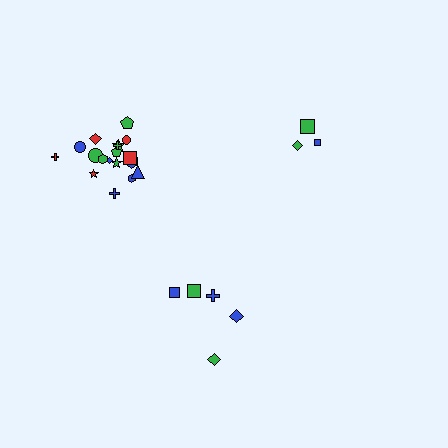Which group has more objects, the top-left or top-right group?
The top-left group.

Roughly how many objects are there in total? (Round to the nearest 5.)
Roughly 25 objects in total.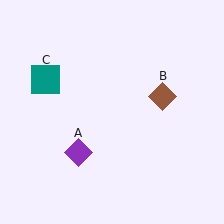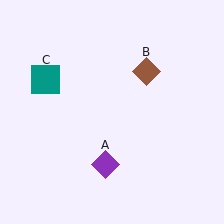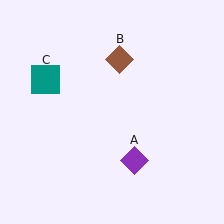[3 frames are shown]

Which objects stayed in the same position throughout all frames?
Teal square (object C) remained stationary.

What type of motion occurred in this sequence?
The purple diamond (object A), brown diamond (object B) rotated counterclockwise around the center of the scene.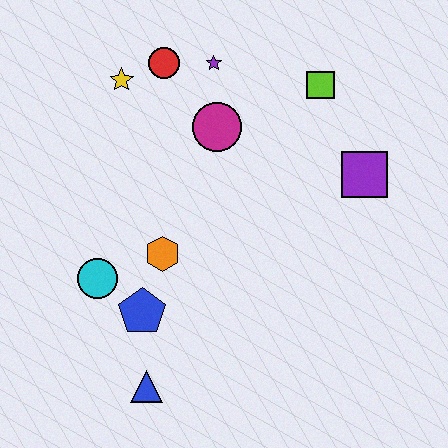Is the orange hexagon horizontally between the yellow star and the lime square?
Yes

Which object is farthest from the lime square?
The blue triangle is farthest from the lime square.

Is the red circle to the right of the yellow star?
Yes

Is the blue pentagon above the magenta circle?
No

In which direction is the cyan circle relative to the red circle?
The cyan circle is below the red circle.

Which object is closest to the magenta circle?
The purple star is closest to the magenta circle.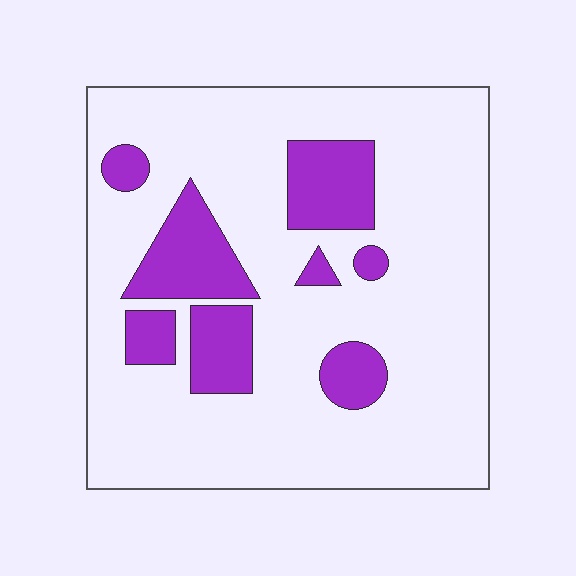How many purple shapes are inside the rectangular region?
8.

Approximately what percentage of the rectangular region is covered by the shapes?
Approximately 20%.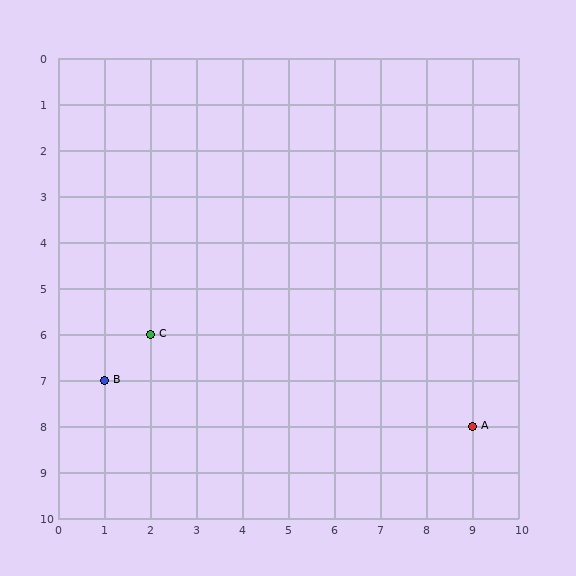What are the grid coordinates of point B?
Point B is at grid coordinates (1, 7).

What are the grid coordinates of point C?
Point C is at grid coordinates (2, 6).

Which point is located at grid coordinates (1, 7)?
Point B is at (1, 7).